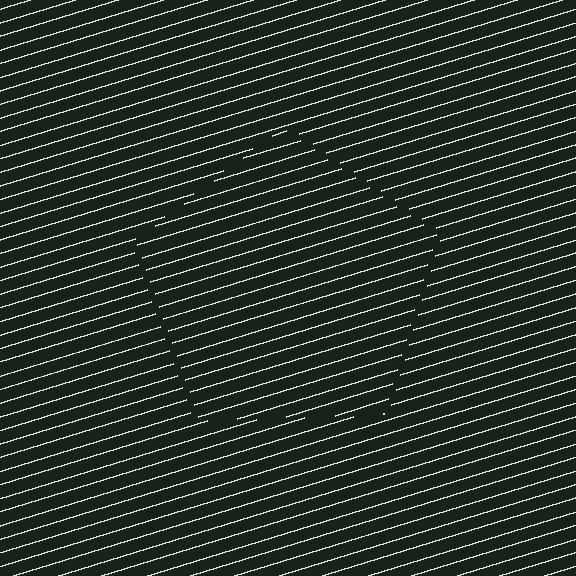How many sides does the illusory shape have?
5 sides — the line-ends trace a pentagon.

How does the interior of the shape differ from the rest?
The interior of the shape contains the same grating, shifted by half a period — the contour is defined by the phase discontinuity where line-ends from the inner and outer gratings abut.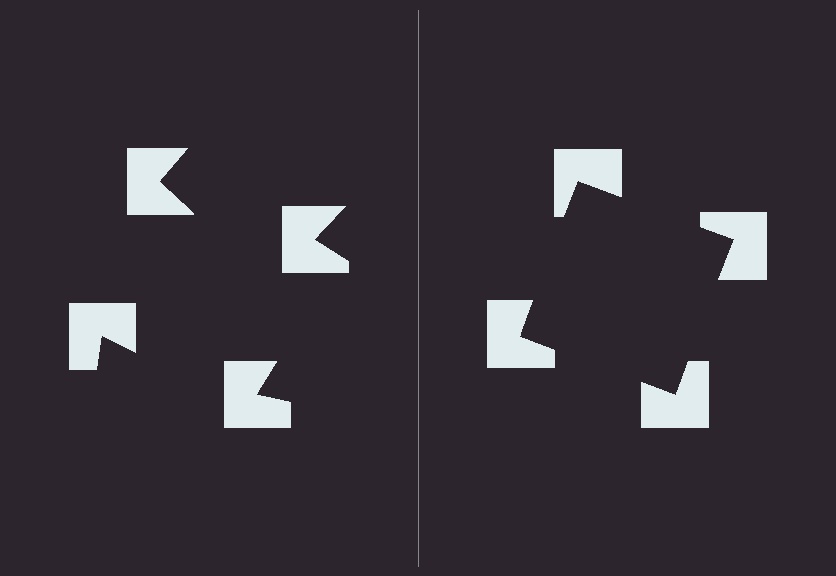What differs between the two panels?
The notched squares are positioned identically on both sides; only the wedge orientations differ. On the right they align to a square; on the left they are misaligned.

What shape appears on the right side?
An illusory square.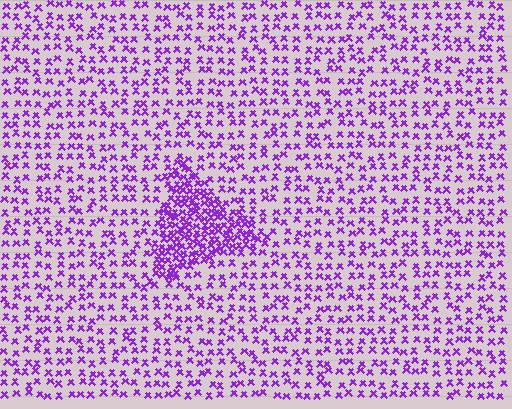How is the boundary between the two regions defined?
The boundary is defined by a change in element density (approximately 2.4x ratio). All elements are the same color, size, and shape.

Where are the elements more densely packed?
The elements are more densely packed inside the triangle boundary.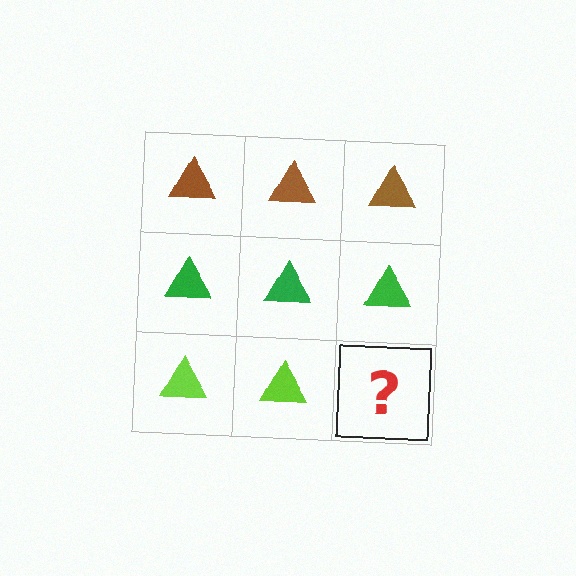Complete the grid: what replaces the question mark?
The question mark should be replaced with a lime triangle.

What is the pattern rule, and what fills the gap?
The rule is that each row has a consistent color. The gap should be filled with a lime triangle.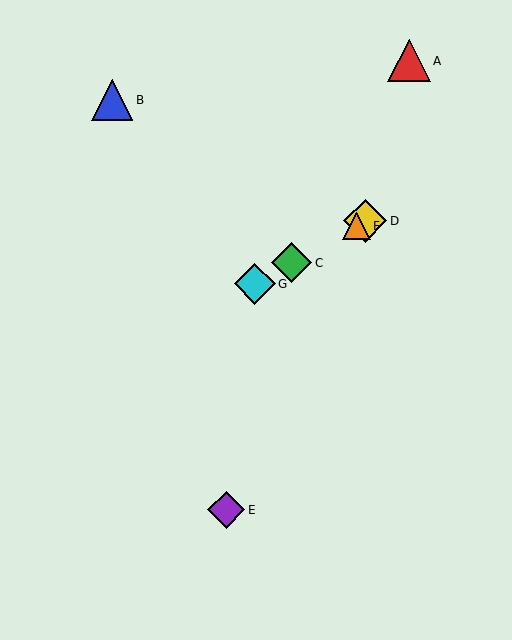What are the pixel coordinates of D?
Object D is at (365, 221).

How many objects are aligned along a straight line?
4 objects (C, D, F, G) are aligned along a straight line.